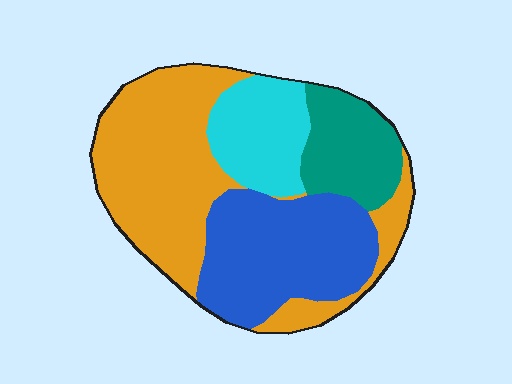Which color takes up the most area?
Orange, at roughly 40%.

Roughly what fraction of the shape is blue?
Blue covers around 30% of the shape.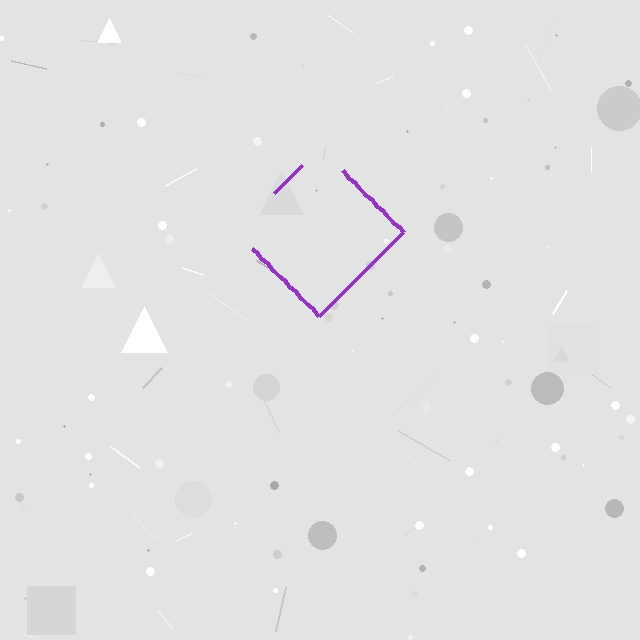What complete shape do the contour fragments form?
The contour fragments form a diamond.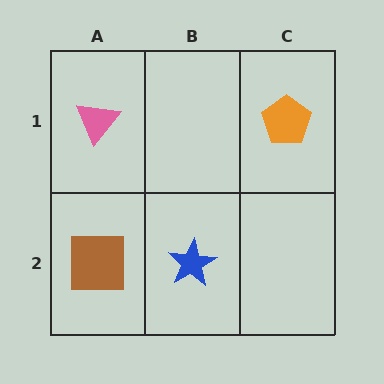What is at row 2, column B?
A blue star.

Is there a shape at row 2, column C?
No, that cell is empty.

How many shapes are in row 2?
2 shapes.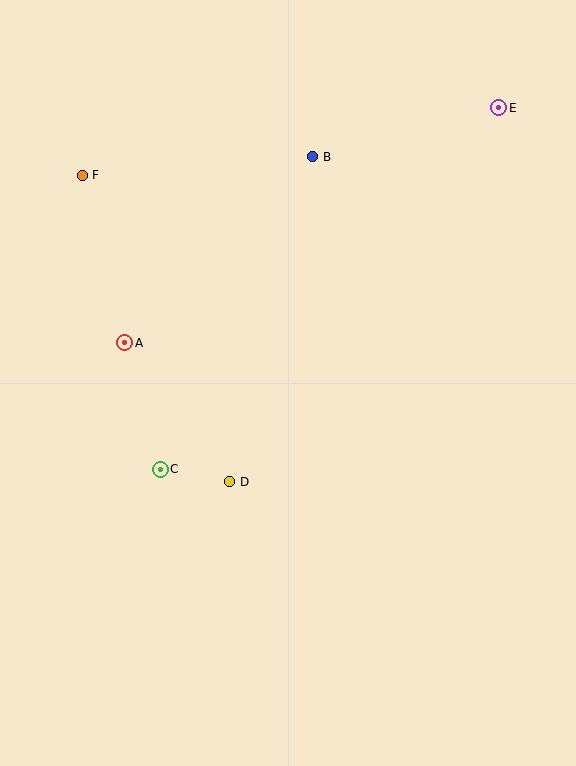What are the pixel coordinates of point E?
Point E is at (499, 108).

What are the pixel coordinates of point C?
Point C is at (160, 469).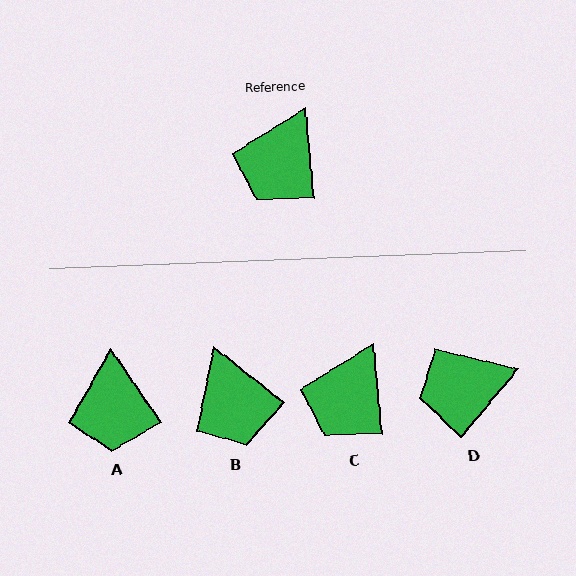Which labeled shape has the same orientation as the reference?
C.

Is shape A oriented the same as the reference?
No, it is off by about 29 degrees.